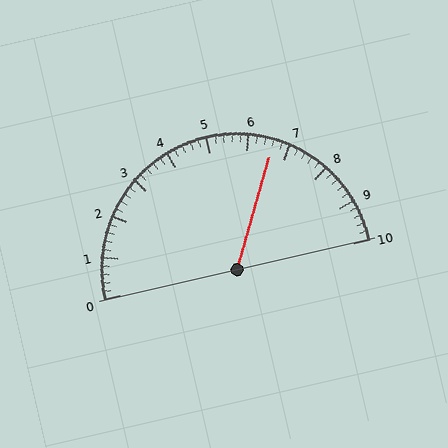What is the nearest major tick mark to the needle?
The nearest major tick mark is 7.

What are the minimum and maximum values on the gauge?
The gauge ranges from 0 to 10.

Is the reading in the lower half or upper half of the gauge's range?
The reading is in the upper half of the range (0 to 10).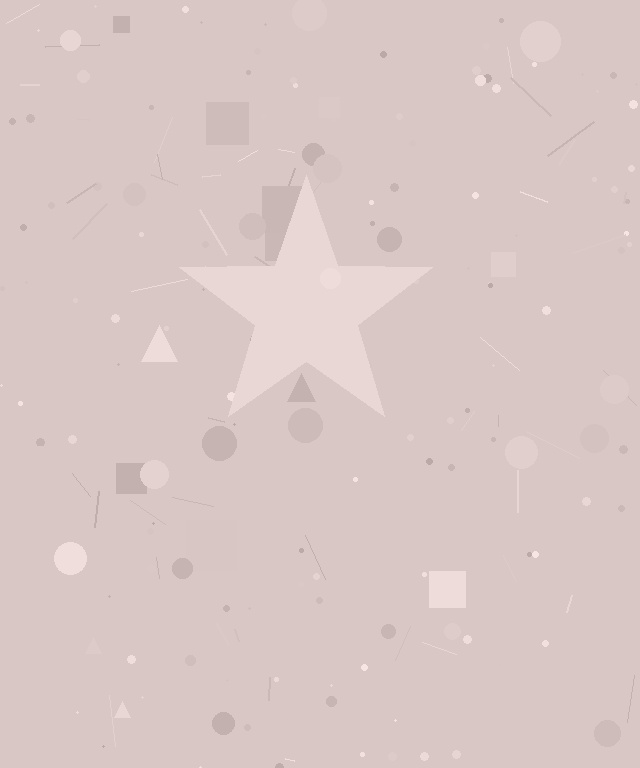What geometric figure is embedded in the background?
A star is embedded in the background.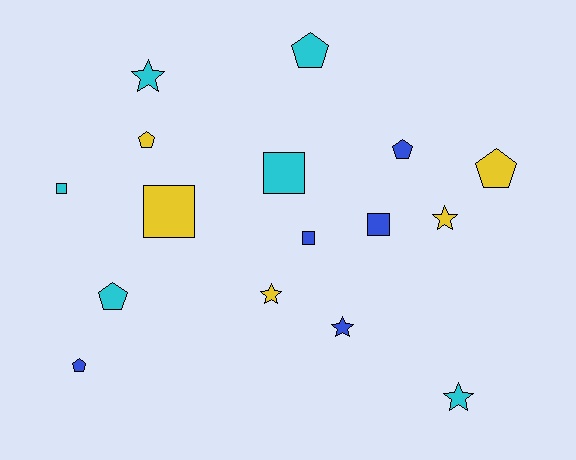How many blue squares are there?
There are 2 blue squares.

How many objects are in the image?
There are 16 objects.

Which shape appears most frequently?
Pentagon, with 6 objects.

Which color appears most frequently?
Cyan, with 6 objects.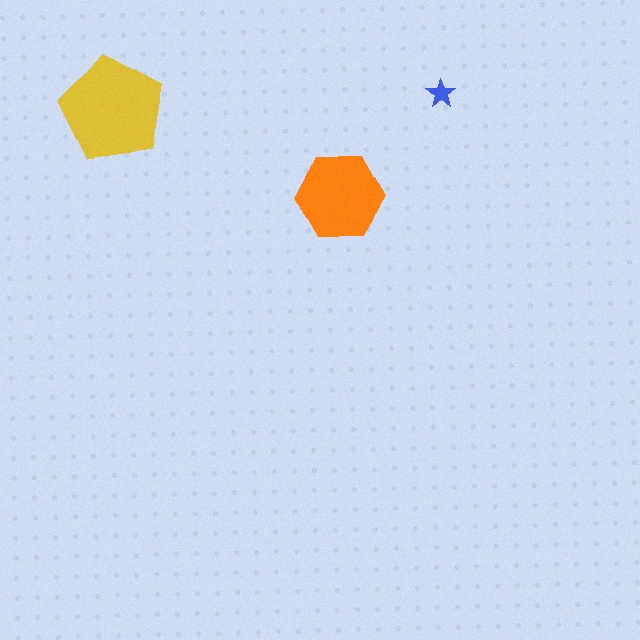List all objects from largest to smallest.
The yellow pentagon, the orange hexagon, the blue star.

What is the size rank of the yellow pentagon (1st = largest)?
1st.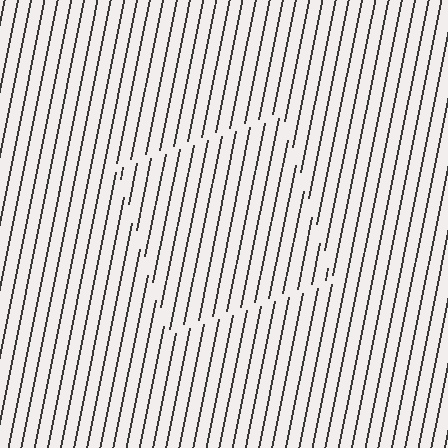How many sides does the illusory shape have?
4 sides — the line-ends trace a square.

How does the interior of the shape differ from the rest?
The interior of the shape contains the same grating, shifted by half a period — the contour is defined by the phase discontinuity where line-ends from the inner and outer gratings abut.